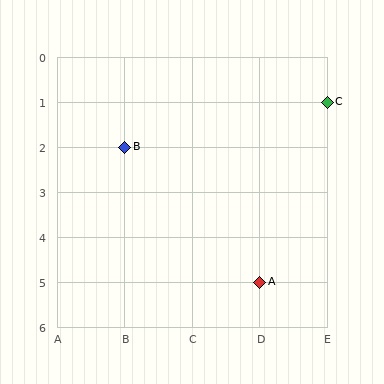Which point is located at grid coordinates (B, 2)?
Point B is at (B, 2).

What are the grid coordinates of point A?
Point A is at grid coordinates (D, 5).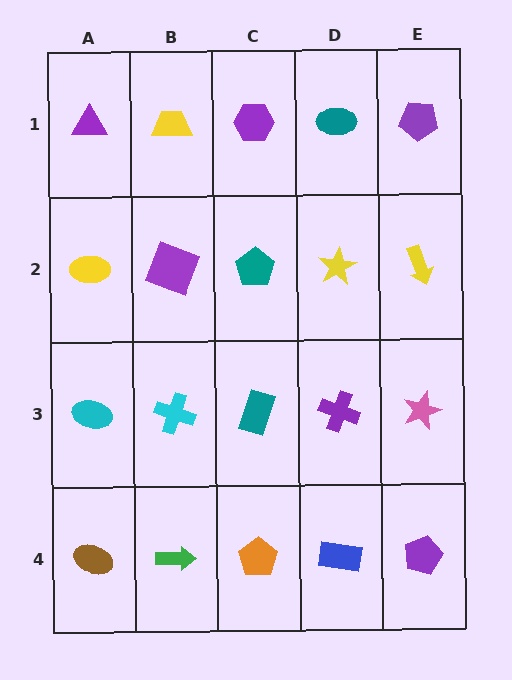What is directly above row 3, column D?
A yellow star.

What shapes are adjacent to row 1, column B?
A purple square (row 2, column B), a purple triangle (row 1, column A), a purple hexagon (row 1, column C).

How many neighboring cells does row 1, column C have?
3.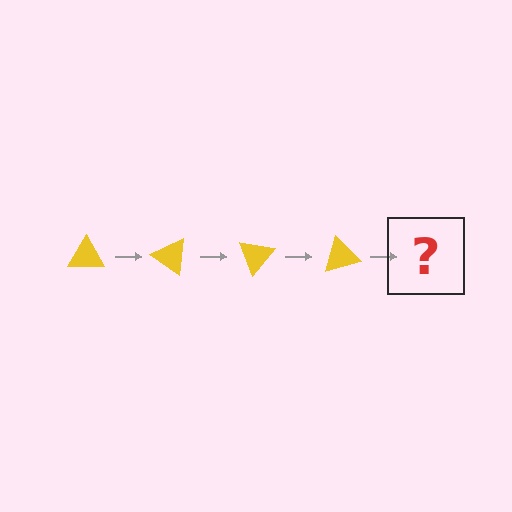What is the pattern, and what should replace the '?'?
The pattern is that the triangle rotates 35 degrees each step. The '?' should be a yellow triangle rotated 140 degrees.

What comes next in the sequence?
The next element should be a yellow triangle rotated 140 degrees.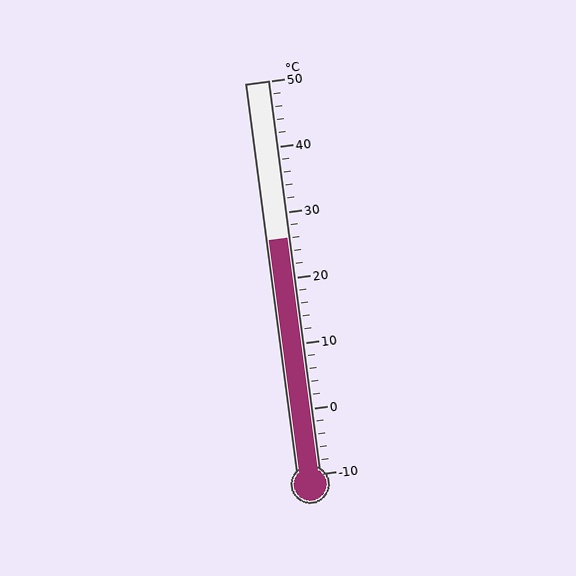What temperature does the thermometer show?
The thermometer shows approximately 26°C.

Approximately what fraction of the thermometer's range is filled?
The thermometer is filled to approximately 60% of its range.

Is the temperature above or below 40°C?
The temperature is below 40°C.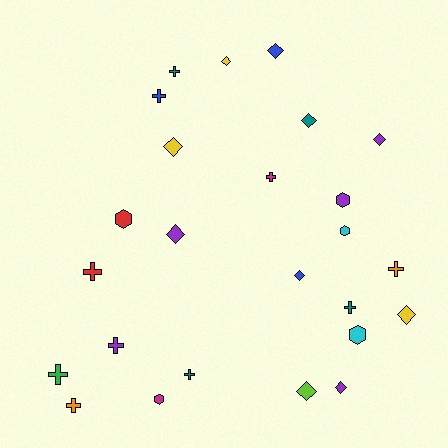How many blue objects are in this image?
There are 3 blue objects.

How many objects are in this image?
There are 25 objects.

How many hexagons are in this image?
There are 5 hexagons.